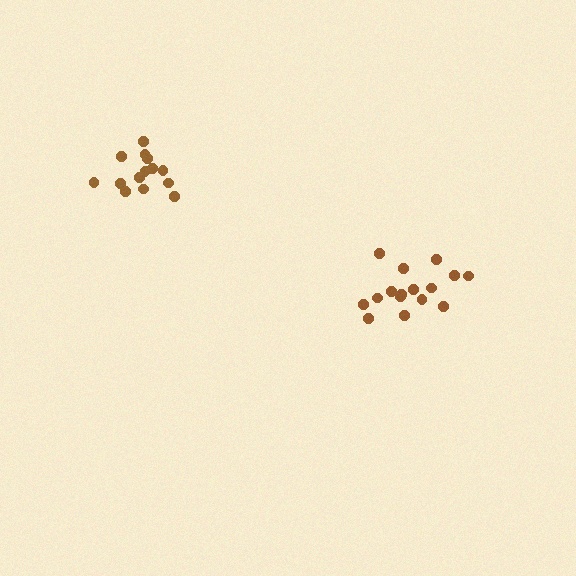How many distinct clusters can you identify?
There are 2 distinct clusters.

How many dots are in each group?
Group 1: 16 dots, Group 2: 14 dots (30 total).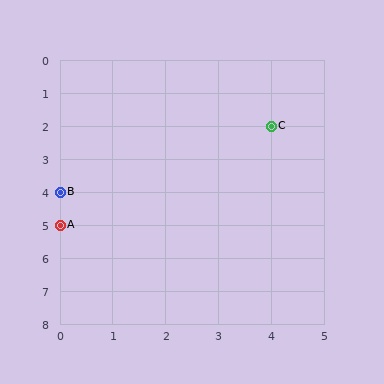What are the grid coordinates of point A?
Point A is at grid coordinates (0, 5).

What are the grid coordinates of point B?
Point B is at grid coordinates (0, 4).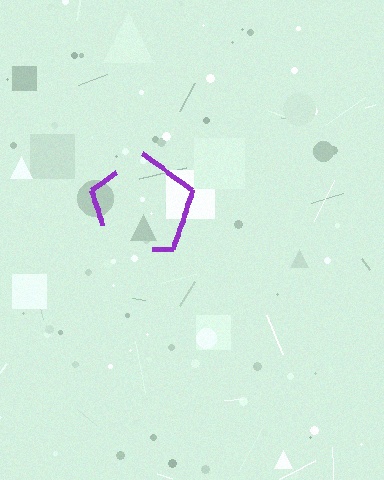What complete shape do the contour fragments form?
The contour fragments form a pentagon.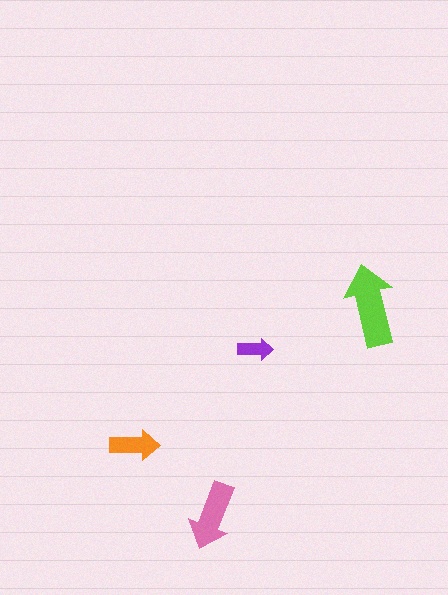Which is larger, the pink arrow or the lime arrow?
The lime one.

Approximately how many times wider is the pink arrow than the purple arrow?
About 2 times wider.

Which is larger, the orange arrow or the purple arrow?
The orange one.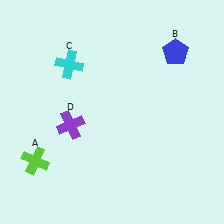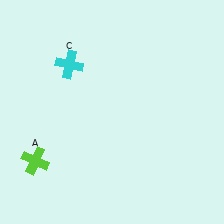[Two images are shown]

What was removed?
The blue pentagon (B), the purple cross (D) were removed in Image 2.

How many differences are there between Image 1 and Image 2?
There are 2 differences between the two images.